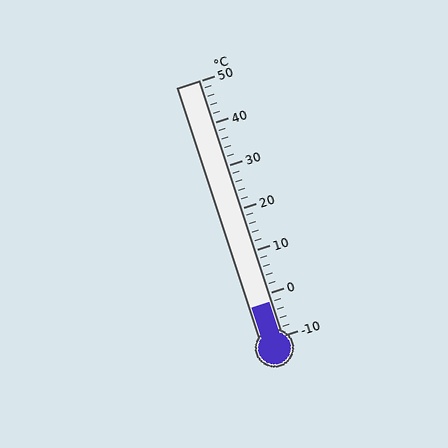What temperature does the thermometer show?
The thermometer shows approximately -2°C.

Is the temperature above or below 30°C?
The temperature is below 30°C.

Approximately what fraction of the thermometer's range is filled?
The thermometer is filled to approximately 15% of its range.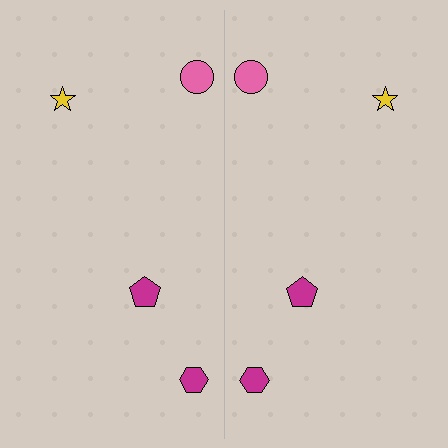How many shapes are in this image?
There are 8 shapes in this image.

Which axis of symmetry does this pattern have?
The pattern has a vertical axis of symmetry running through the center of the image.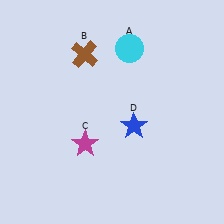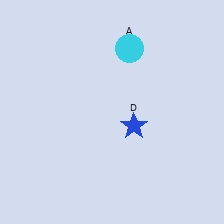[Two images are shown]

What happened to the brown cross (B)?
The brown cross (B) was removed in Image 2. It was in the top-left area of Image 1.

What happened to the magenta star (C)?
The magenta star (C) was removed in Image 2. It was in the bottom-left area of Image 1.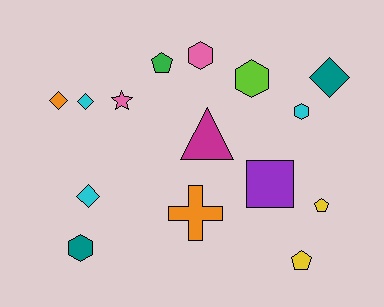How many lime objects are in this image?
There is 1 lime object.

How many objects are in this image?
There are 15 objects.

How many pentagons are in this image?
There are 3 pentagons.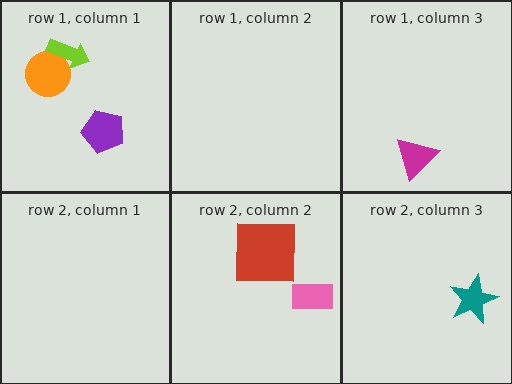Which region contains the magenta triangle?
The row 1, column 3 region.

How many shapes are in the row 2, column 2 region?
2.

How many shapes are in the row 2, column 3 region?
1.